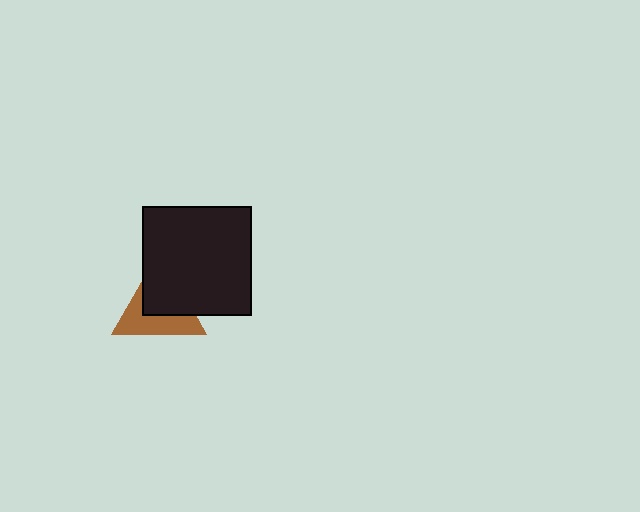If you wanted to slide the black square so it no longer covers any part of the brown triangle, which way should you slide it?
Slide it toward the upper-right — that is the most direct way to separate the two shapes.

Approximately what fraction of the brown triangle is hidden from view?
Roughly 50% of the brown triangle is hidden behind the black square.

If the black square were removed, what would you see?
You would see the complete brown triangle.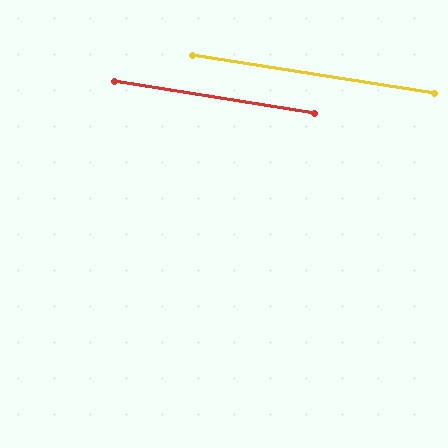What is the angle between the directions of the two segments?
Approximately 0 degrees.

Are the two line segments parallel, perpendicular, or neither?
Parallel — their directions differ by only 0.1°.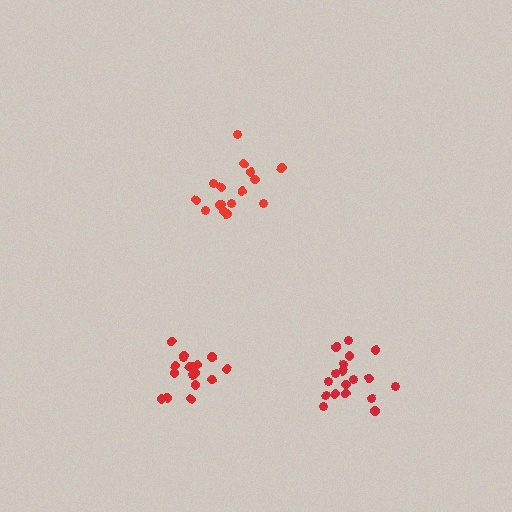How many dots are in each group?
Group 1: 18 dots, Group 2: 17 dots, Group 3: 16 dots (51 total).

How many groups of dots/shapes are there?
There are 3 groups.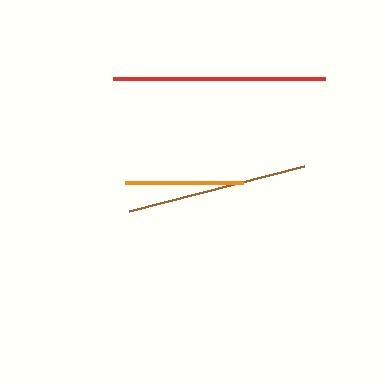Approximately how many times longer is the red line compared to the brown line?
The red line is approximately 1.2 times the length of the brown line.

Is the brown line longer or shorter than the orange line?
The brown line is longer than the orange line.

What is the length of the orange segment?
The orange segment is approximately 117 pixels long.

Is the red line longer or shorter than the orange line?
The red line is longer than the orange line.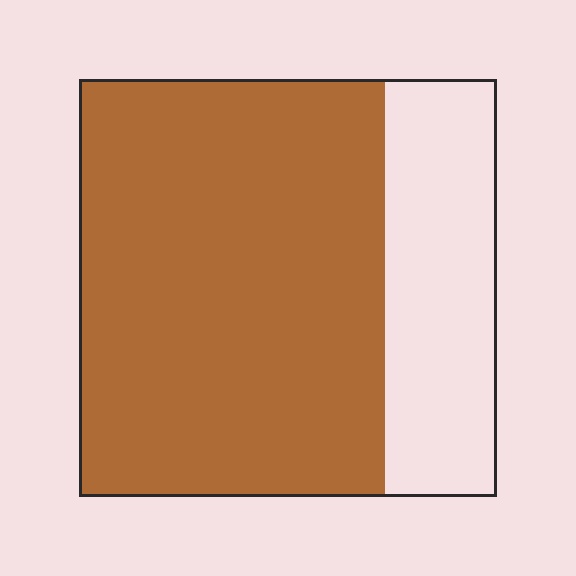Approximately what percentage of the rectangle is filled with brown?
Approximately 75%.